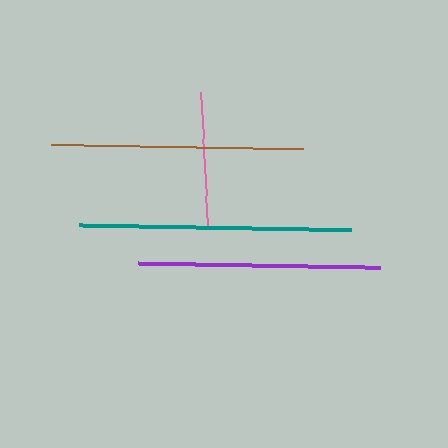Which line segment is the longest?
The teal line is the longest at approximately 272 pixels.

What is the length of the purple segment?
The purple segment is approximately 241 pixels long.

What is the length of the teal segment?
The teal segment is approximately 272 pixels long.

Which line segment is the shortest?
The pink line is the shortest at approximately 133 pixels.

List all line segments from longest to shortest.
From longest to shortest: teal, brown, purple, pink.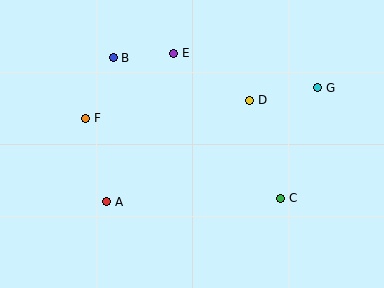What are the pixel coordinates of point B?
Point B is at (113, 58).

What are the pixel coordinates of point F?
Point F is at (86, 118).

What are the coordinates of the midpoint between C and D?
The midpoint between C and D is at (265, 149).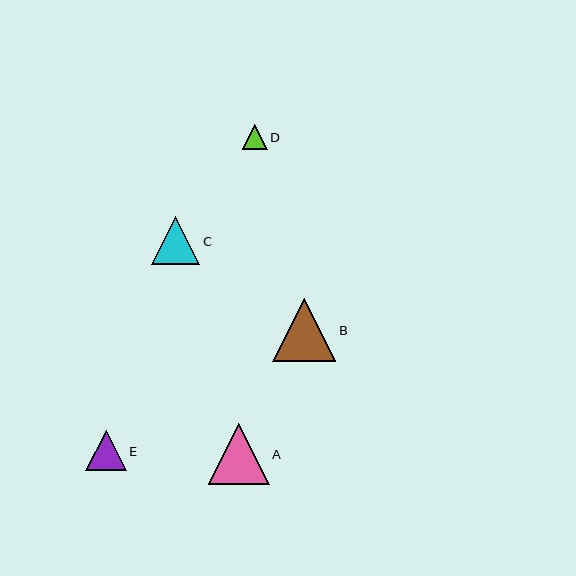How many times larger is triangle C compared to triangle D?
Triangle C is approximately 1.9 times the size of triangle D.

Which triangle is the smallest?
Triangle D is the smallest with a size of approximately 25 pixels.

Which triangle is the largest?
Triangle B is the largest with a size of approximately 63 pixels.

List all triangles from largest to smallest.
From largest to smallest: B, A, C, E, D.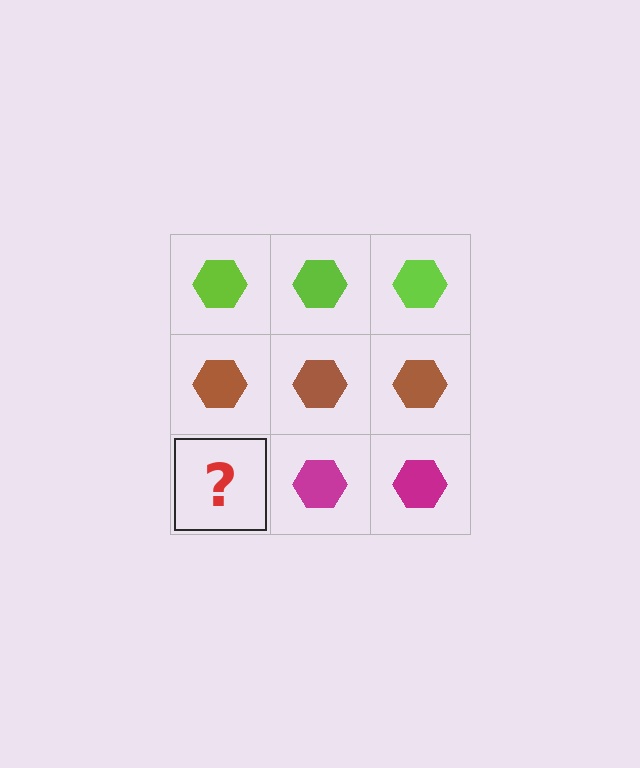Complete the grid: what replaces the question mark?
The question mark should be replaced with a magenta hexagon.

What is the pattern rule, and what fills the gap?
The rule is that each row has a consistent color. The gap should be filled with a magenta hexagon.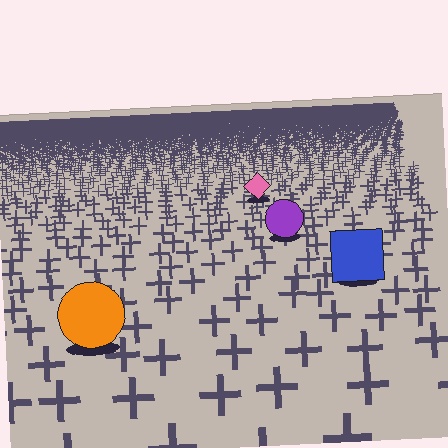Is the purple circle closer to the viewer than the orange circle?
No. The orange circle is closer — you can tell from the texture gradient: the ground texture is coarser near it.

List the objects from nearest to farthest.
From nearest to farthest: the orange circle, the blue square, the purple circle, the pink diamond.